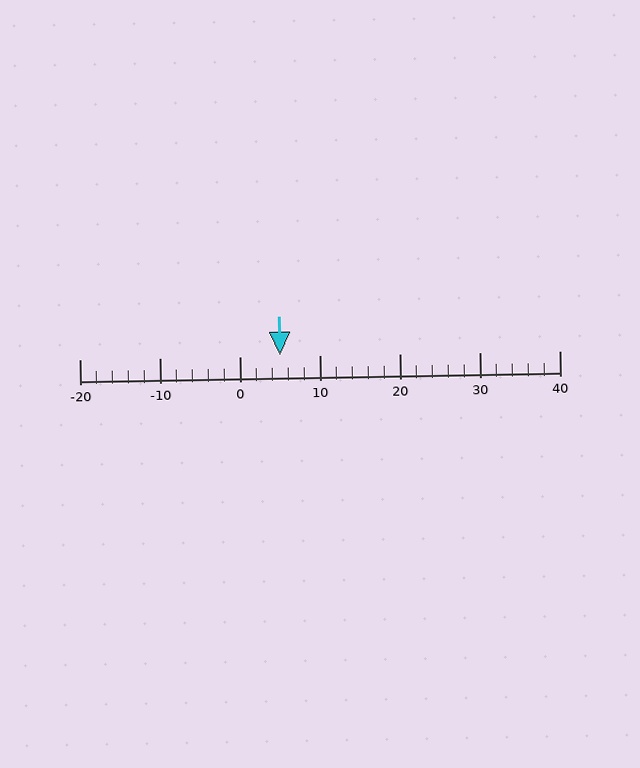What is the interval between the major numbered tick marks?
The major tick marks are spaced 10 units apart.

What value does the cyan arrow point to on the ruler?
The cyan arrow points to approximately 5.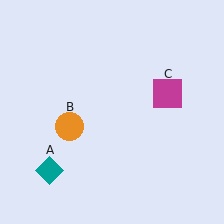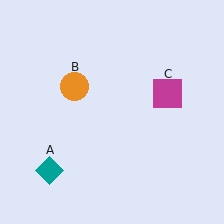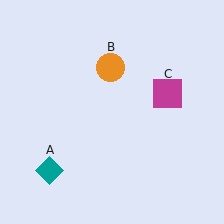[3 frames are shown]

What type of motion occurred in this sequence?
The orange circle (object B) rotated clockwise around the center of the scene.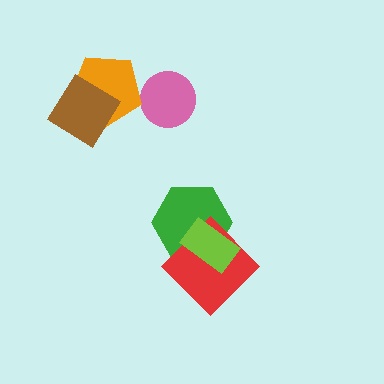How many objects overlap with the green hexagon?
2 objects overlap with the green hexagon.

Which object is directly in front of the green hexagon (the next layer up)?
The red diamond is directly in front of the green hexagon.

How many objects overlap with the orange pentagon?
1 object overlaps with the orange pentagon.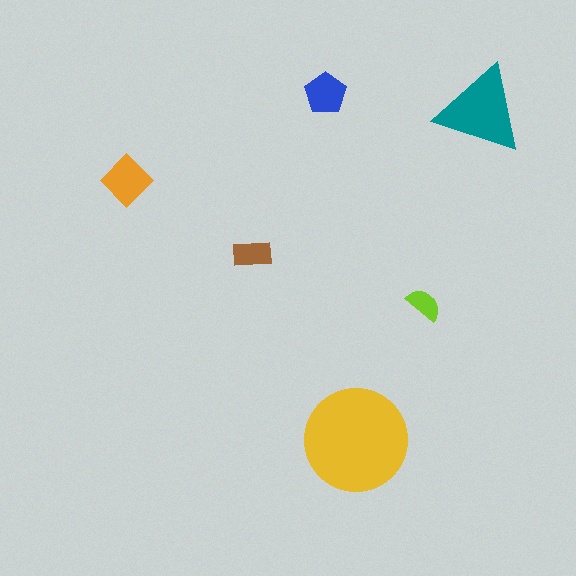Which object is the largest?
The yellow circle.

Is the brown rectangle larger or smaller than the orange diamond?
Smaller.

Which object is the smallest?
The lime semicircle.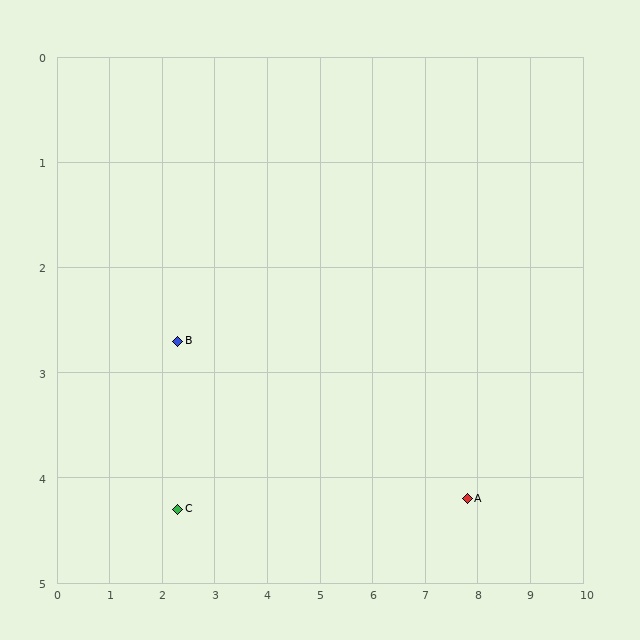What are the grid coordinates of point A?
Point A is at approximately (7.8, 4.2).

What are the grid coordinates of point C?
Point C is at approximately (2.3, 4.3).